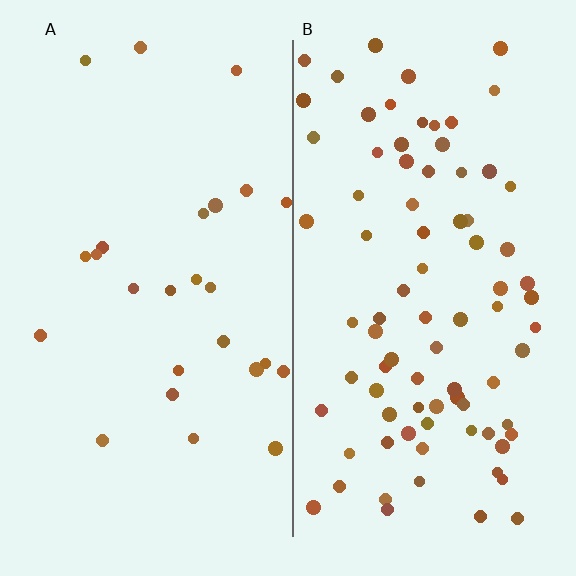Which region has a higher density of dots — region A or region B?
B (the right).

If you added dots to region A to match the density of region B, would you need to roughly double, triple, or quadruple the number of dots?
Approximately triple.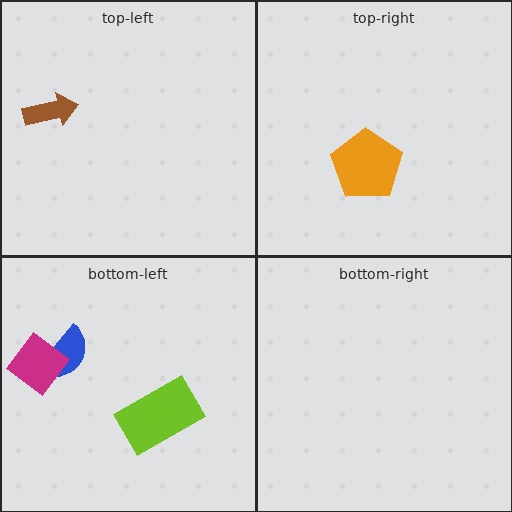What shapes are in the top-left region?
The brown arrow.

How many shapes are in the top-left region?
1.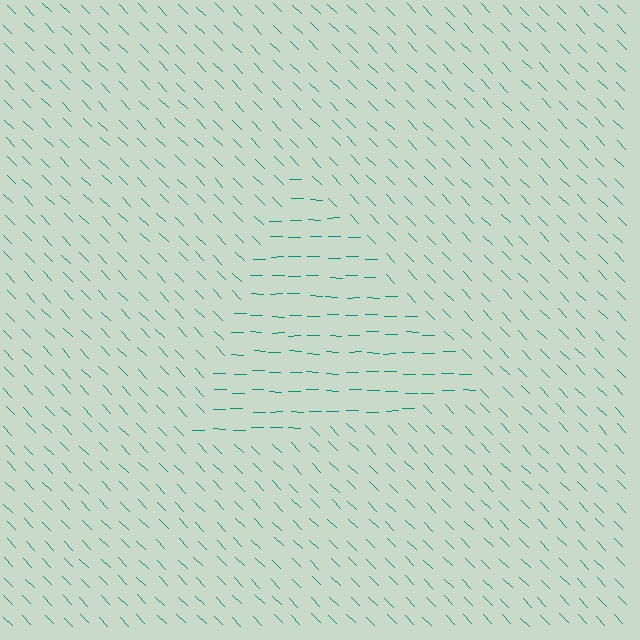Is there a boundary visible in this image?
Yes, there is a texture boundary formed by a change in line orientation.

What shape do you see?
I see a triangle.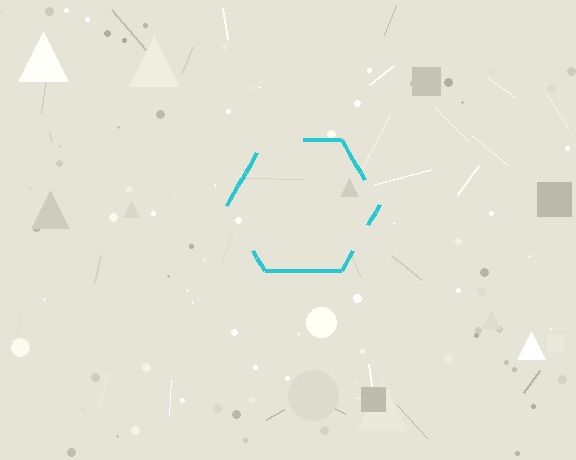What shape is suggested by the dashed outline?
The dashed outline suggests a hexagon.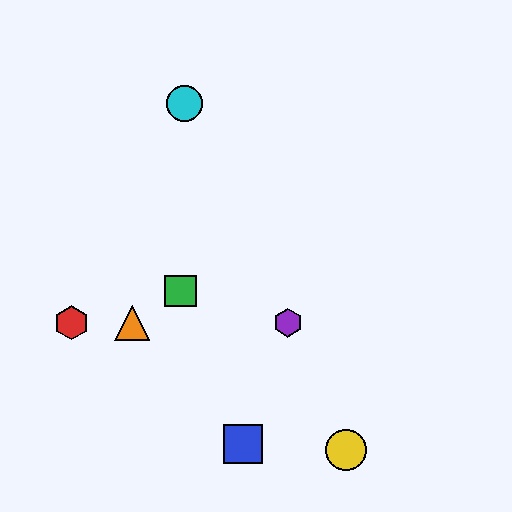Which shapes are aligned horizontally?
The red hexagon, the purple hexagon, the orange triangle are aligned horizontally.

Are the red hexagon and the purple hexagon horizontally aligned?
Yes, both are at y≈323.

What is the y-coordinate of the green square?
The green square is at y≈291.